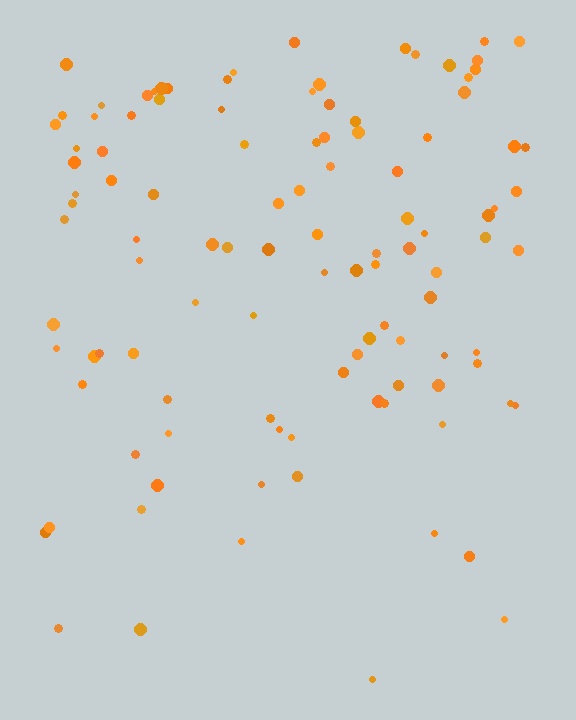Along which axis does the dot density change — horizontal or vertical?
Vertical.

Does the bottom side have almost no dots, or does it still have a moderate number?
Still a moderate number, just noticeably fewer than the top.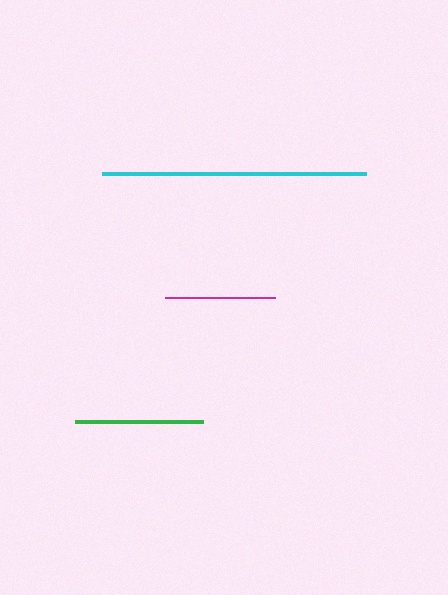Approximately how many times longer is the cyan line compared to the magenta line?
The cyan line is approximately 2.4 times the length of the magenta line.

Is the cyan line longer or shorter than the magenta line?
The cyan line is longer than the magenta line.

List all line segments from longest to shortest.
From longest to shortest: cyan, green, magenta.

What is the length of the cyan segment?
The cyan segment is approximately 264 pixels long.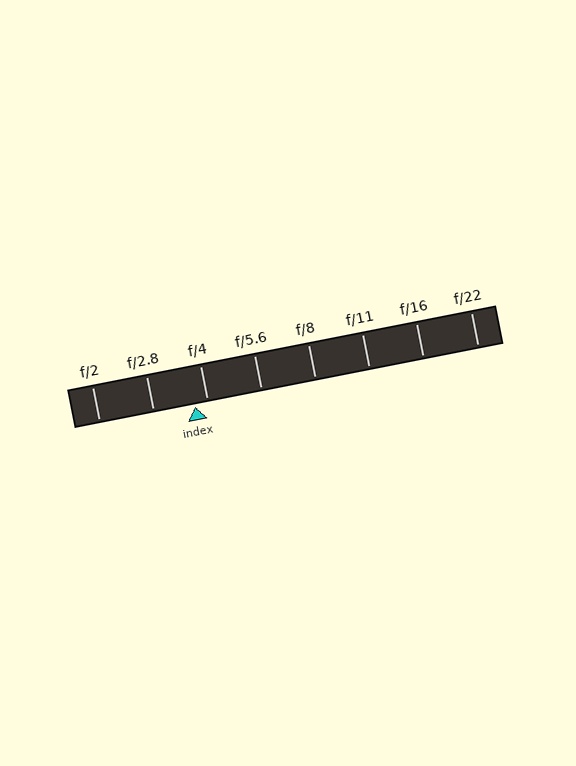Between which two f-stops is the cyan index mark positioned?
The index mark is between f/2.8 and f/4.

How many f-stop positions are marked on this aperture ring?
There are 8 f-stop positions marked.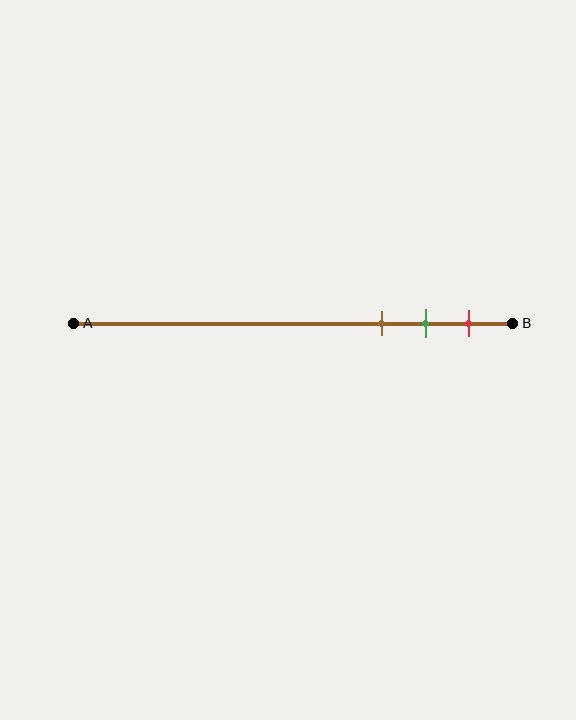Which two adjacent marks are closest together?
The green and red marks are the closest adjacent pair.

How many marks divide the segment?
There are 3 marks dividing the segment.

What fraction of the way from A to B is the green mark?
The green mark is approximately 80% (0.8) of the way from A to B.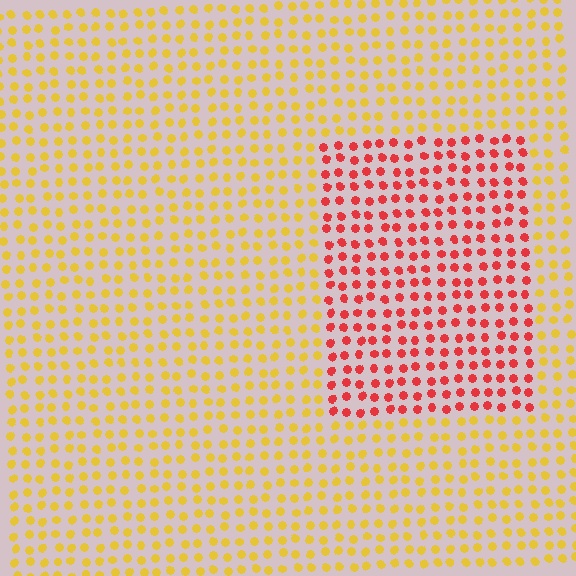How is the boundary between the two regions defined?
The boundary is defined purely by a slight shift in hue (about 52 degrees). Spacing, size, and orientation are identical on both sides.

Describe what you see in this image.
The image is filled with small yellow elements in a uniform arrangement. A rectangle-shaped region is visible where the elements are tinted to a slightly different hue, forming a subtle color boundary.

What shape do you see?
I see a rectangle.